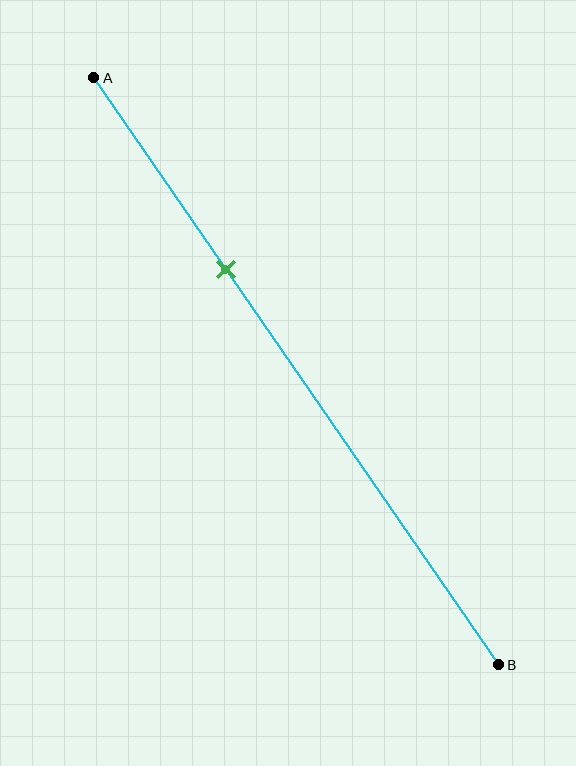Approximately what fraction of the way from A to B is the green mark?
The green mark is approximately 35% of the way from A to B.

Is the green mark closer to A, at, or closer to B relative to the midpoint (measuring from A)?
The green mark is closer to point A than the midpoint of segment AB.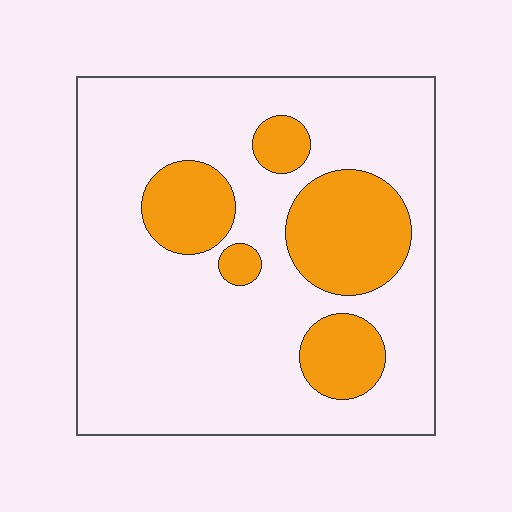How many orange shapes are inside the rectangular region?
5.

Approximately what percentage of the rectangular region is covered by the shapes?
Approximately 25%.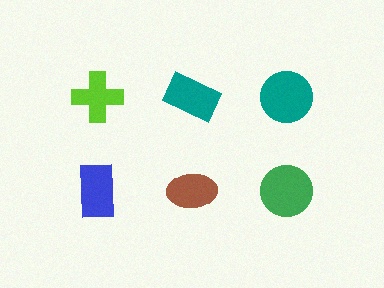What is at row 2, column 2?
A brown ellipse.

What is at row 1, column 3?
A teal circle.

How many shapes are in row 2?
3 shapes.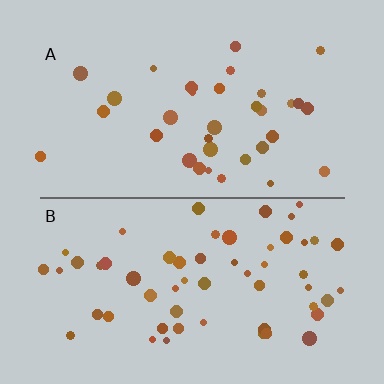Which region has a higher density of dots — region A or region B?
B (the bottom).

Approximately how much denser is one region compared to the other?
Approximately 1.7× — region B over region A.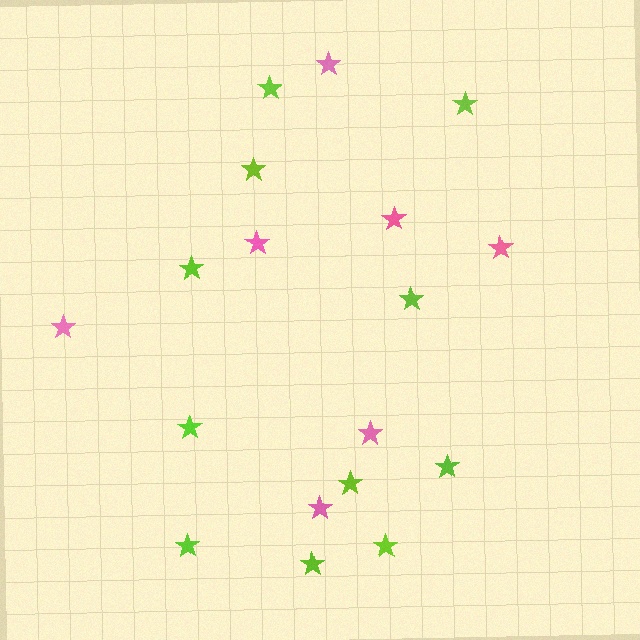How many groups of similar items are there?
There are 2 groups: one group of pink stars (7) and one group of lime stars (11).